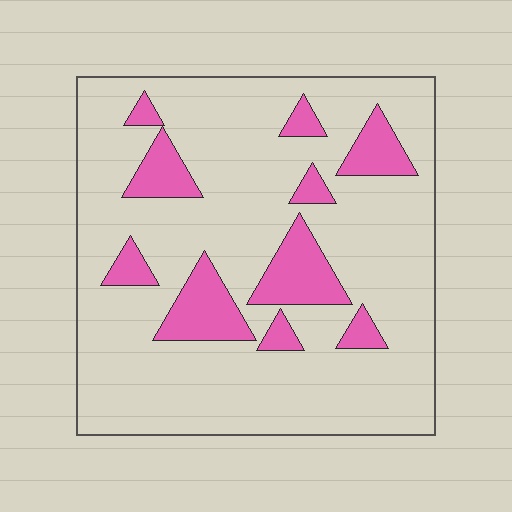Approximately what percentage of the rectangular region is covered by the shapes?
Approximately 20%.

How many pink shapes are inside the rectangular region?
10.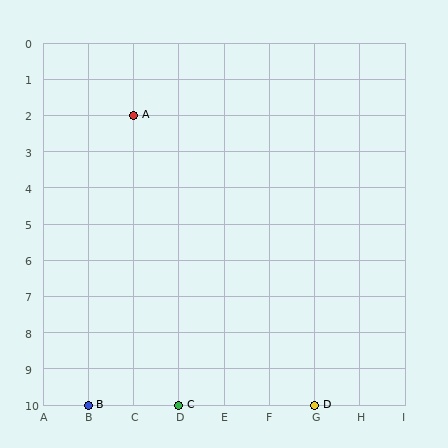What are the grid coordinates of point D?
Point D is at grid coordinates (G, 10).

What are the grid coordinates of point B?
Point B is at grid coordinates (B, 10).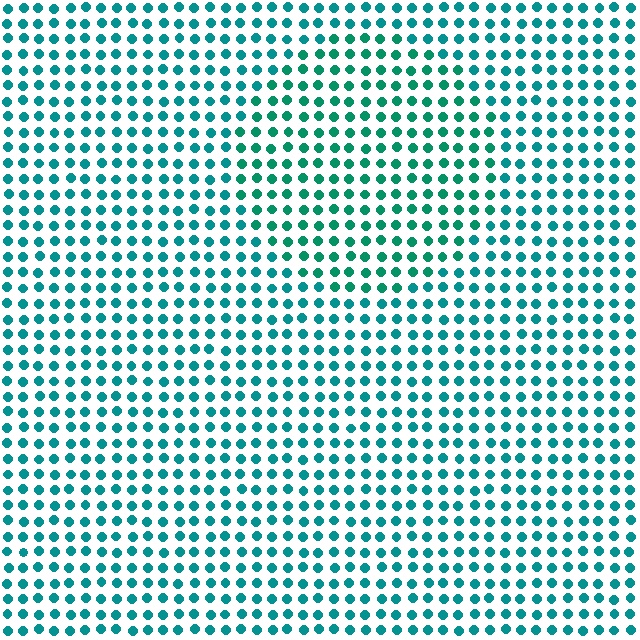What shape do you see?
I see a circle.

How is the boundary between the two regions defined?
The boundary is defined purely by a slight shift in hue (about 19 degrees). Spacing, size, and orientation are identical on both sides.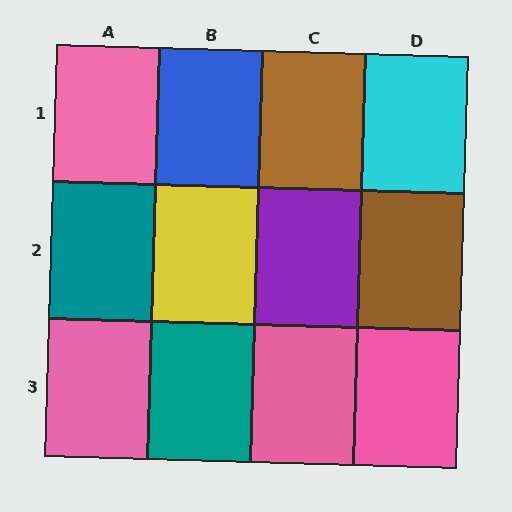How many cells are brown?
2 cells are brown.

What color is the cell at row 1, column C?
Brown.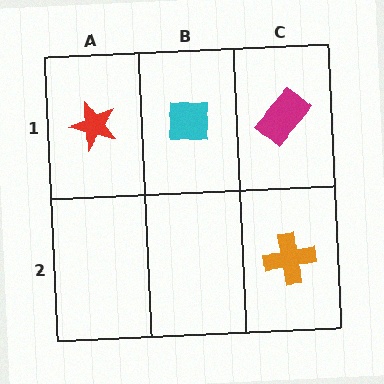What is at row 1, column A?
A red star.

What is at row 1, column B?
A cyan square.